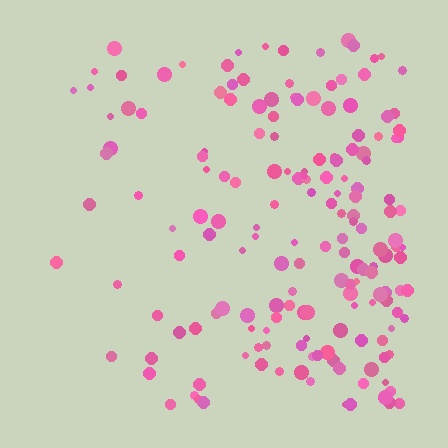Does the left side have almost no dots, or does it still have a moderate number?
Still a moderate number, just noticeably fewer than the right.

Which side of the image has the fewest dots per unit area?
The left.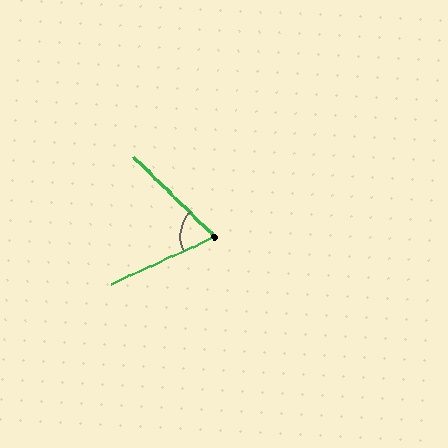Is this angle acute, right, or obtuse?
It is acute.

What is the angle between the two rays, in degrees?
Approximately 69 degrees.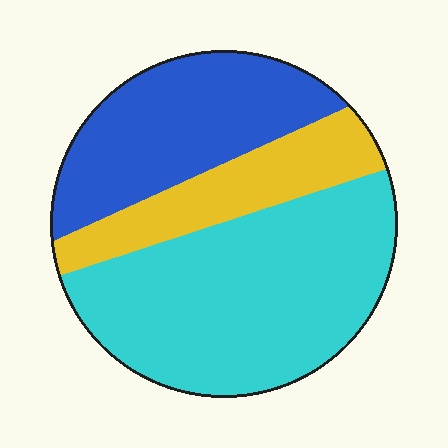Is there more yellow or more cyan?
Cyan.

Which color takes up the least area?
Yellow, at roughly 20%.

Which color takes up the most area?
Cyan, at roughly 50%.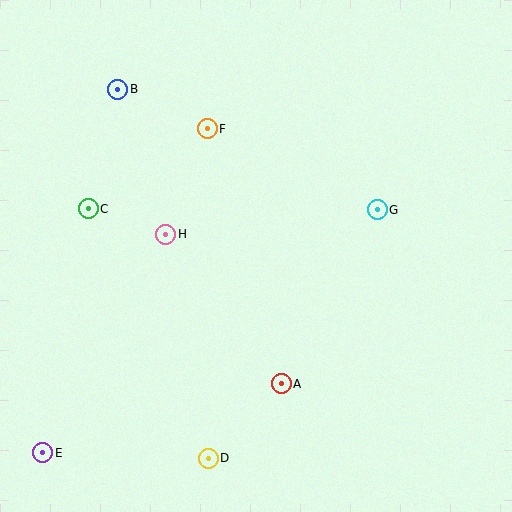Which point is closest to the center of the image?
Point H at (166, 234) is closest to the center.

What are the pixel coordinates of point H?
Point H is at (166, 234).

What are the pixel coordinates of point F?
Point F is at (207, 129).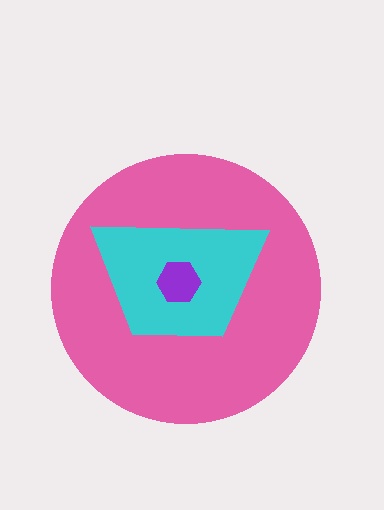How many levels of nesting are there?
3.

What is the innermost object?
The purple hexagon.